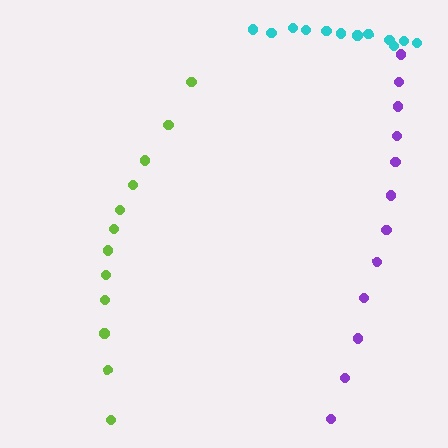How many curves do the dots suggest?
There are 3 distinct paths.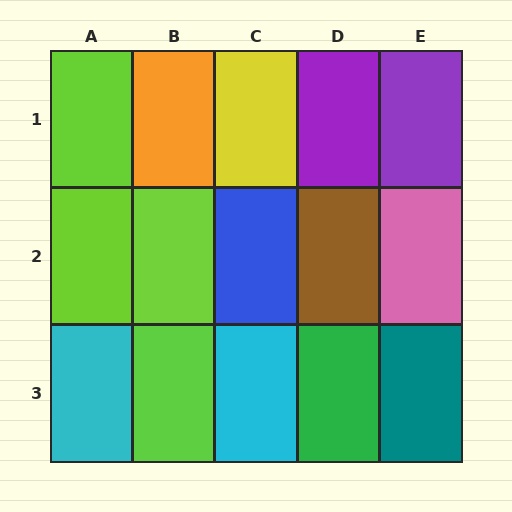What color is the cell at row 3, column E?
Teal.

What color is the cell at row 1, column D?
Purple.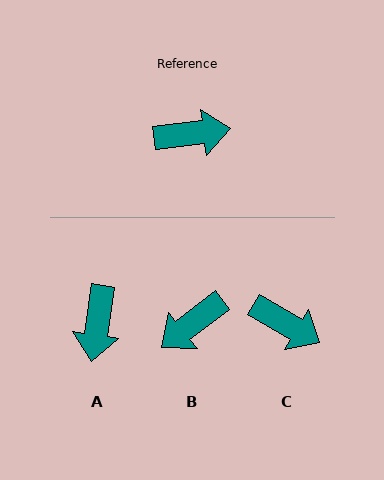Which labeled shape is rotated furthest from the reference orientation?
B, about 149 degrees away.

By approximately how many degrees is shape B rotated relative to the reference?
Approximately 149 degrees clockwise.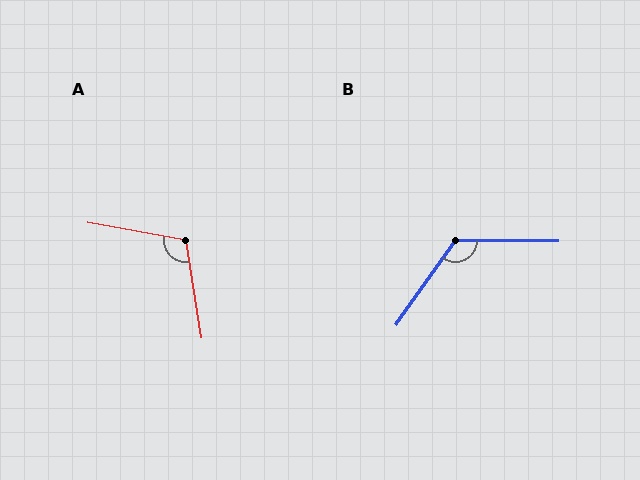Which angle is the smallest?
A, at approximately 109 degrees.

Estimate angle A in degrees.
Approximately 109 degrees.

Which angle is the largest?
B, at approximately 125 degrees.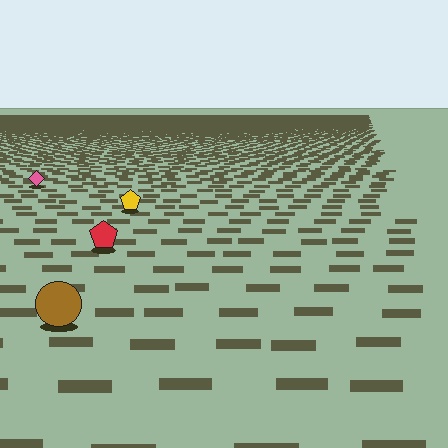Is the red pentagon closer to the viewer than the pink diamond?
Yes. The red pentagon is closer — you can tell from the texture gradient: the ground texture is coarser near it.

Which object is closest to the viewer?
The brown circle is closest. The texture marks near it are larger and more spread out.